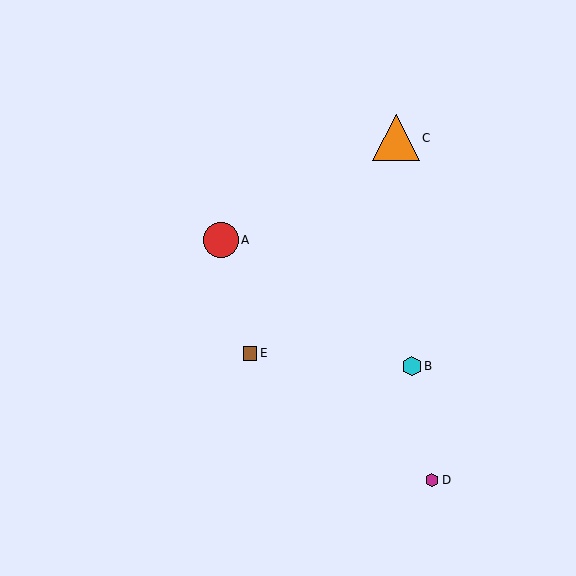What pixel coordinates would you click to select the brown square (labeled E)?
Click at (250, 353) to select the brown square E.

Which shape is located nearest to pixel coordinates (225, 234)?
The red circle (labeled A) at (221, 240) is nearest to that location.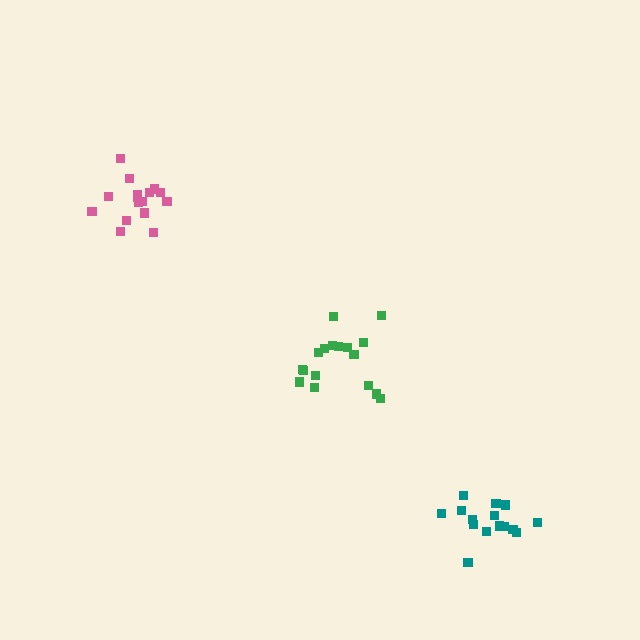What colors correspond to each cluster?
The clusters are colored: pink, teal, green.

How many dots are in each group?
Group 1: 16 dots, Group 2: 15 dots, Group 3: 17 dots (48 total).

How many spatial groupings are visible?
There are 3 spatial groupings.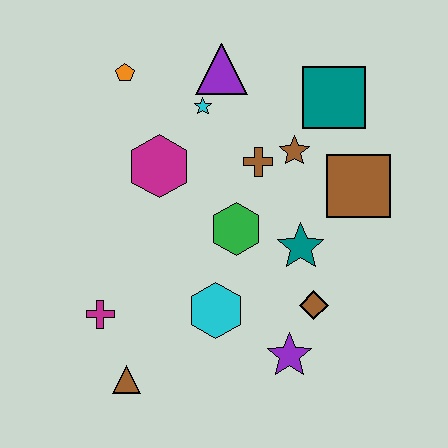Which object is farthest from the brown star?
The brown triangle is farthest from the brown star.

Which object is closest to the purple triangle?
The cyan star is closest to the purple triangle.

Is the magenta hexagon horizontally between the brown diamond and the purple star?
No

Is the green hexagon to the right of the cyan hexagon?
Yes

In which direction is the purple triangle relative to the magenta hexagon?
The purple triangle is above the magenta hexagon.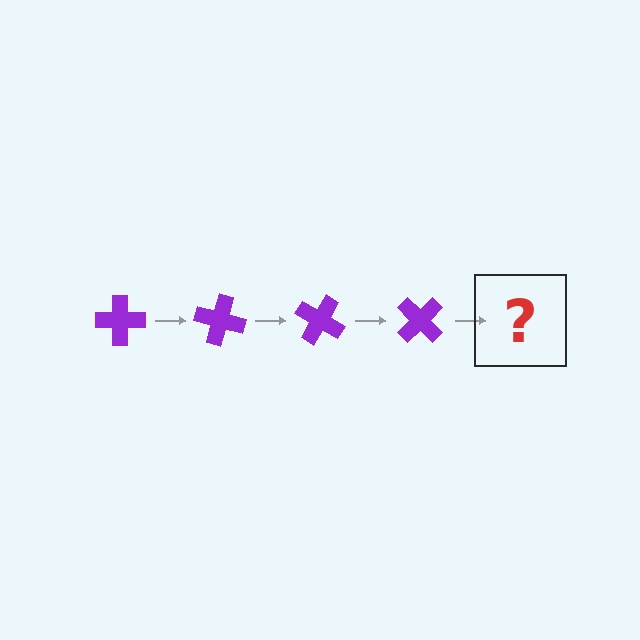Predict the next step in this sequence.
The next step is a purple cross rotated 60 degrees.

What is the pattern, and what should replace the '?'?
The pattern is that the cross rotates 15 degrees each step. The '?' should be a purple cross rotated 60 degrees.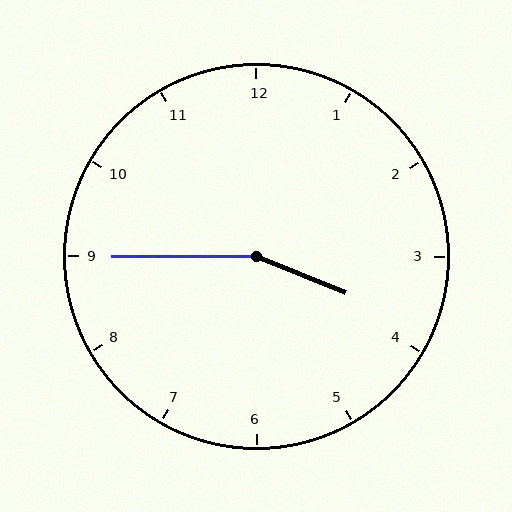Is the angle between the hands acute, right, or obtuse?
It is obtuse.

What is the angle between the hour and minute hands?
Approximately 158 degrees.